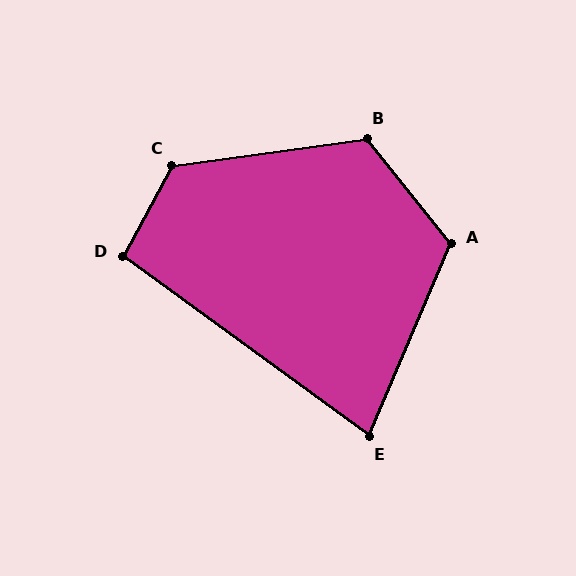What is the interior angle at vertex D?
Approximately 97 degrees (obtuse).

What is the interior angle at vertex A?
Approximately 118 degrees (obtuse).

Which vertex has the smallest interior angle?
E, at approximately 77 degrees.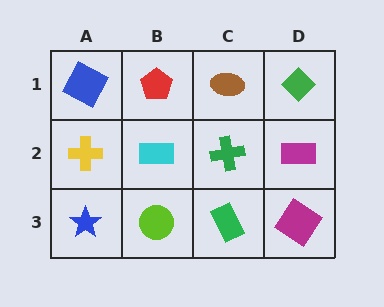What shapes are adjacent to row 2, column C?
A brown ellipse (row 1, column C), a green rectangle (row 3, column C), a cyan rectangle (row 2, column B), a magenta rectangle (row 2, column D).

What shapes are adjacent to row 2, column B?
A red pentagon (row 1, column B), a lime circle (row 3, column B), a yellow cross (row 2, column A), a green cross (row 2, column C).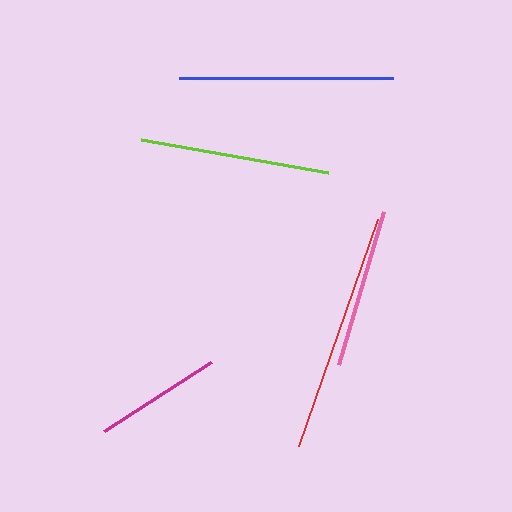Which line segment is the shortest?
The magenta line is the shortest at approximately 128 pixels.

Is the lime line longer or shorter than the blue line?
The blue line is longer than the lime line.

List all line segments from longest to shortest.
From longest to shortest: red, blue, lime, pink, magenta.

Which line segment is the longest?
The red line is the longest at approximately 241 pixels.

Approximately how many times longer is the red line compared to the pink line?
The red line is approximately 1.5 times the length of the pink line.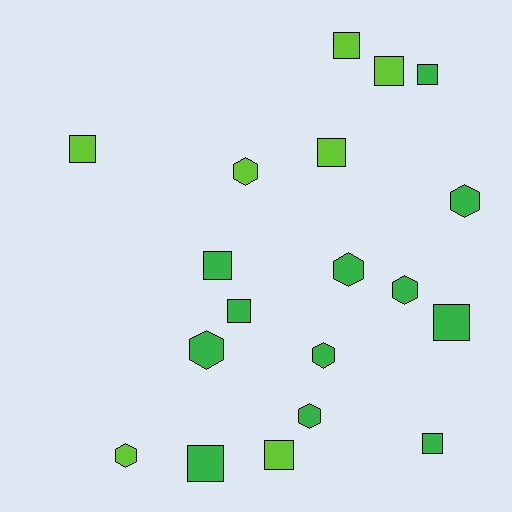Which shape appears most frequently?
Square, with 11 objects.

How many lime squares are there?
There are 5 lime squares.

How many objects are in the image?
There are 19 objects.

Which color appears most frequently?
Green, with 12 objects.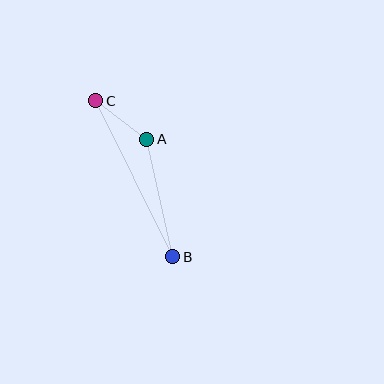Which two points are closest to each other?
Points A and C are closest to each other.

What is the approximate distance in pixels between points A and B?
The distance between A and B is approximately 120 pixels.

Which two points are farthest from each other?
Points B and C are farthest from each other.